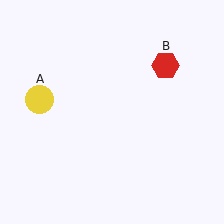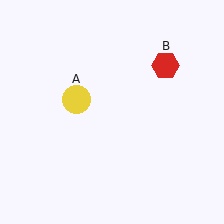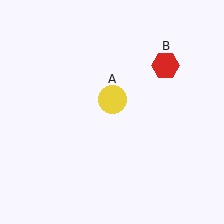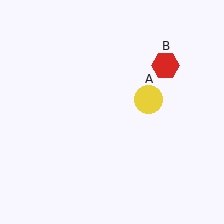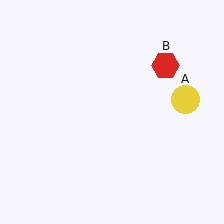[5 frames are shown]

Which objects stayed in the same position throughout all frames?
Red hexagon (object B) remained stationary.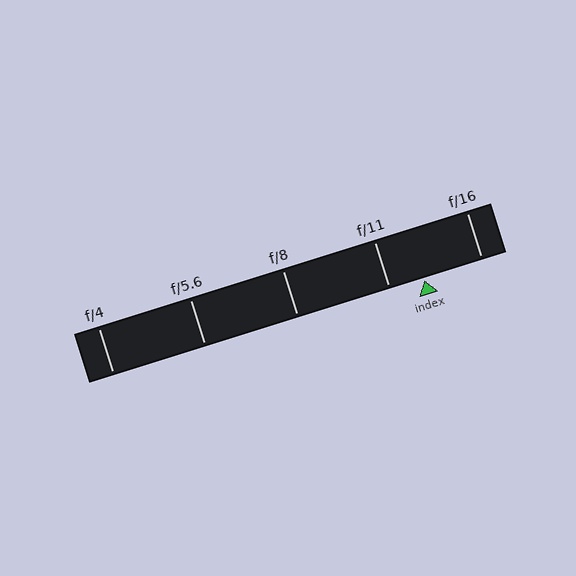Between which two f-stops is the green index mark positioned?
The index mark is between f/11 and f/16.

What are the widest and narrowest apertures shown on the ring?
The widest aperture shown is f/4 and the narrowest is f/16.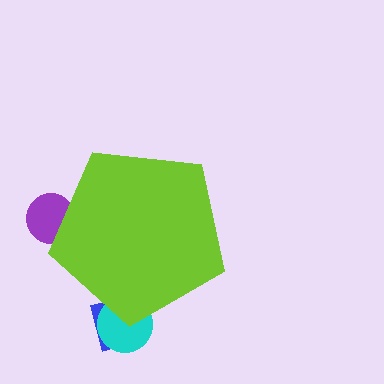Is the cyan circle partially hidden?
Yes, the cyan circle is partially hidden behind the lime pentagon.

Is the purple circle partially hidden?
Yes, the purple circle is partially hidden behind the lime pentagon.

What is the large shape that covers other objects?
A lime pentagon.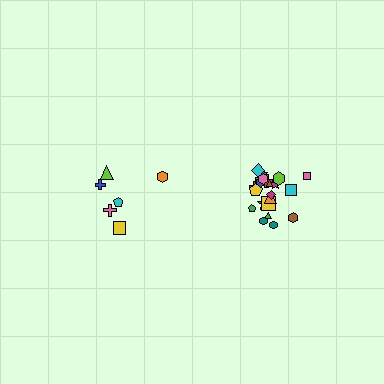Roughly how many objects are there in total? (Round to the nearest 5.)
Roughly 30 objects in total.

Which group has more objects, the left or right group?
The right group.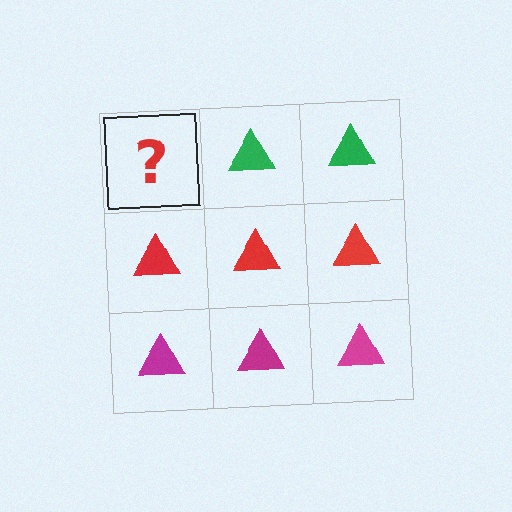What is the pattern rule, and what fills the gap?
The rule is that each row has a consistent color. The gap should be filled with a green triangle.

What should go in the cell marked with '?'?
The missing cell should contain a green triangle.